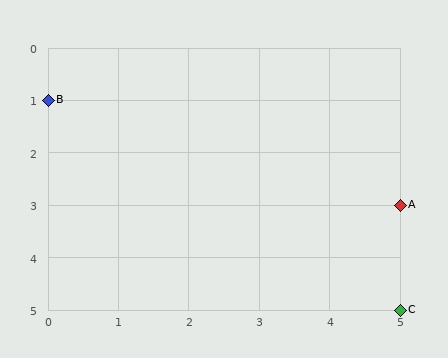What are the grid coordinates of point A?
Point A is at grid coordinates (5, 3).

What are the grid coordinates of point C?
Point C is at grid coordinates (5, 5).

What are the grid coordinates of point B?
Point B is at grid coordinates (0, 1).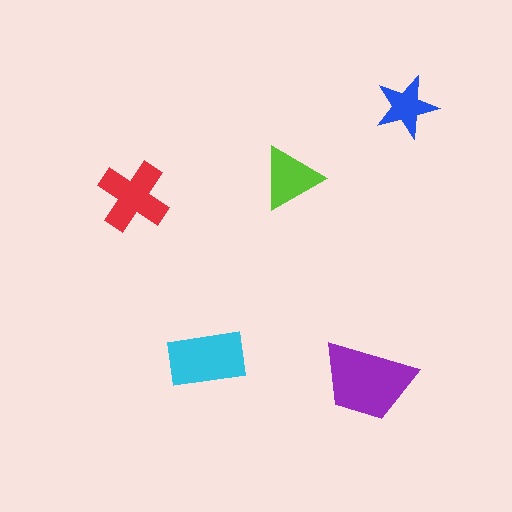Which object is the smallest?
The blue star.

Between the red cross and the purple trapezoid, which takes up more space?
The purple trapezoid.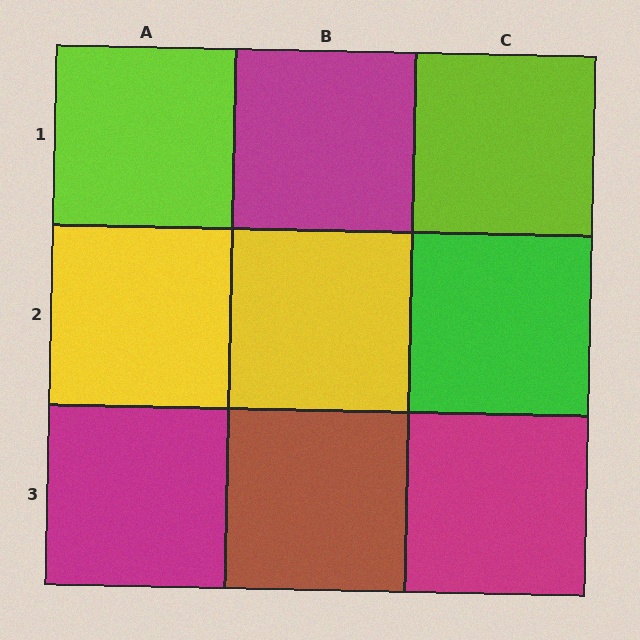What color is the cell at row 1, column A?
Lime.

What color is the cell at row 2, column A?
Yellow.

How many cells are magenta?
3 cells are magenta.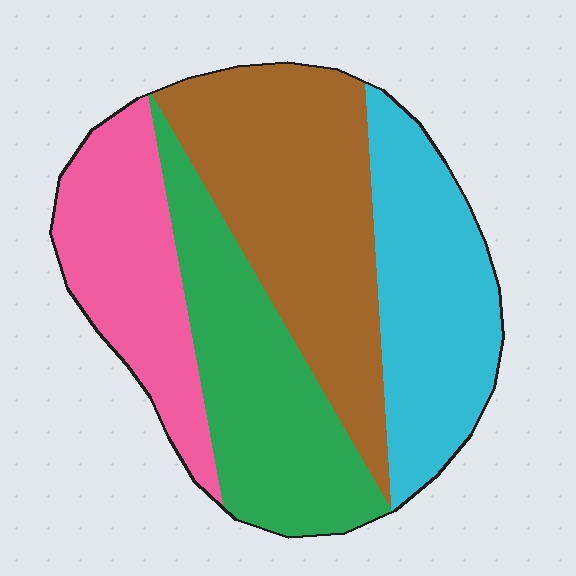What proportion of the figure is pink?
Pink takes up about one fifth (1/5) of the figure.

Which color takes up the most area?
Brown, at roughly 30%.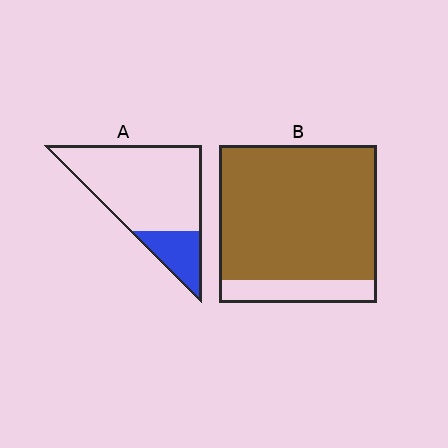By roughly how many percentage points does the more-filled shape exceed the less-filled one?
By roughly 65 percentage points (B over A).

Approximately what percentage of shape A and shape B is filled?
A is approximately 20% and B is approximately 85%.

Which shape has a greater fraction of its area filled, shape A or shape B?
Shape B.